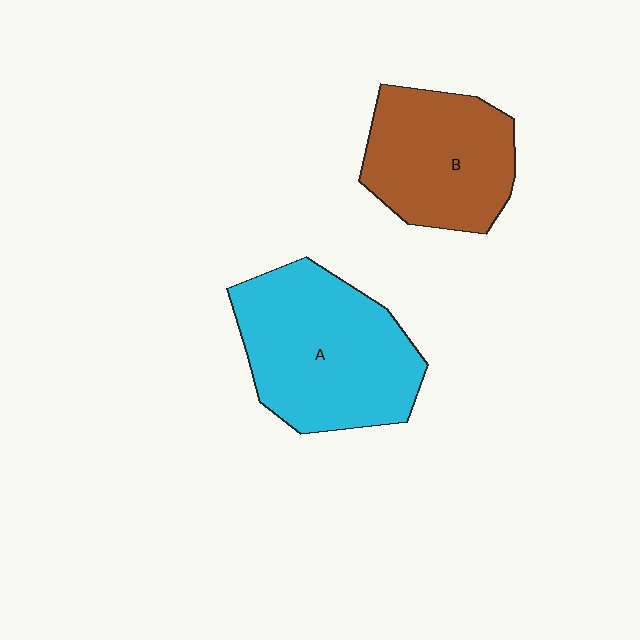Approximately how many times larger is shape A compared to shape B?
Approximately 1.3 times.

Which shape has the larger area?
Shape A (cyan).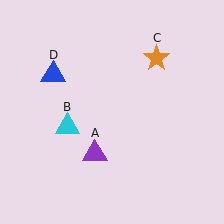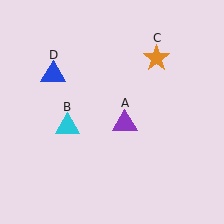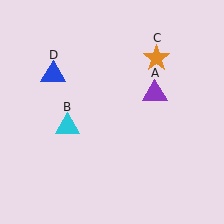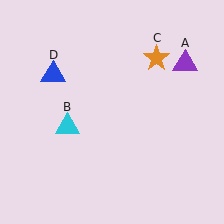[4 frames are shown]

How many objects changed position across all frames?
1 object changed position: purple triangle (object A).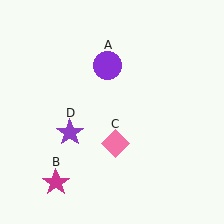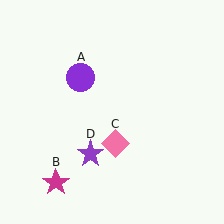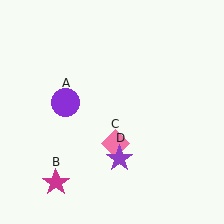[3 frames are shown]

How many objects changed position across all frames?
2 objects changed position: purple circle (object A), purple star (object D).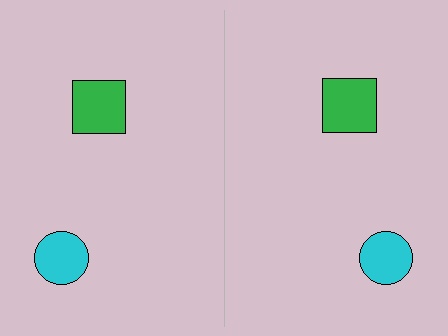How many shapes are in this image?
There are 4 shapes in this image.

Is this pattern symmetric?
Yes, this pattern has bilateral (reflection) symmetry.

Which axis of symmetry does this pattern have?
The pattern has a vertical axis of symmetry running through the center of the image.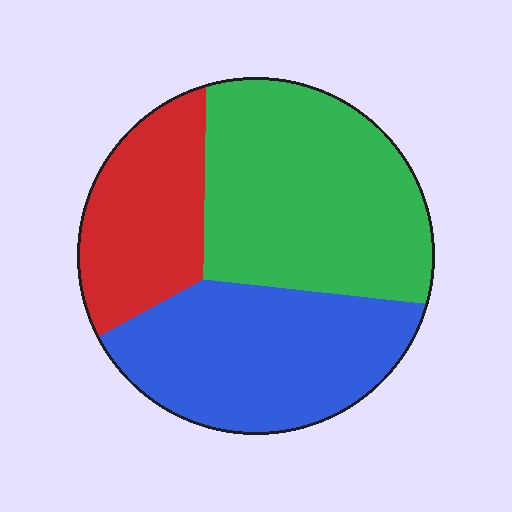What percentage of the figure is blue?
Blue takes up between a third and a half of the figure.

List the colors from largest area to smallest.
From largest to smallest: green, blue, red.